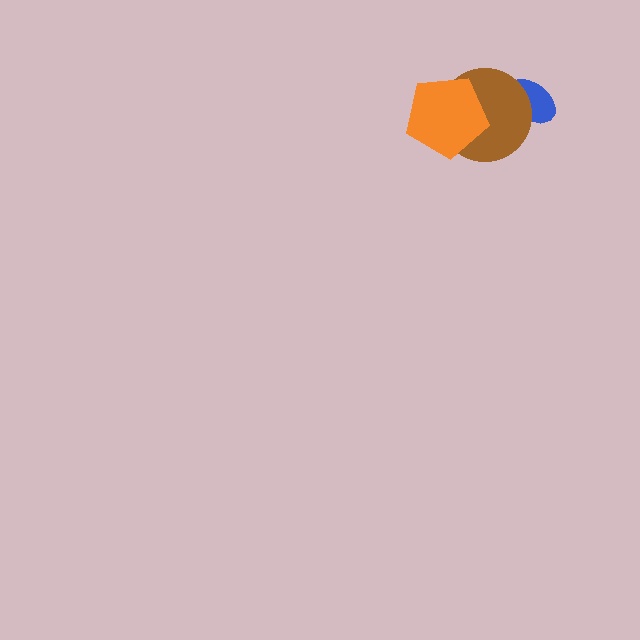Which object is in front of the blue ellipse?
The brown circle is in front of the blue ellipse.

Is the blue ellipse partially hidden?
Yes, it is partially covered by another shape.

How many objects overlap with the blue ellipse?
1 object overlaps with the blue ellipse.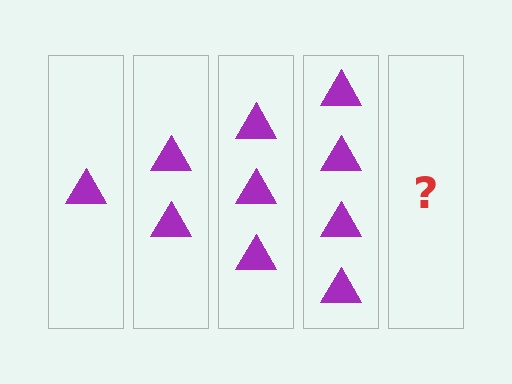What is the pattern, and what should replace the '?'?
The pattern is that each step adds one more triangle. The '?' should be 5 triangles.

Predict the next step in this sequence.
The next step is 5 triangles.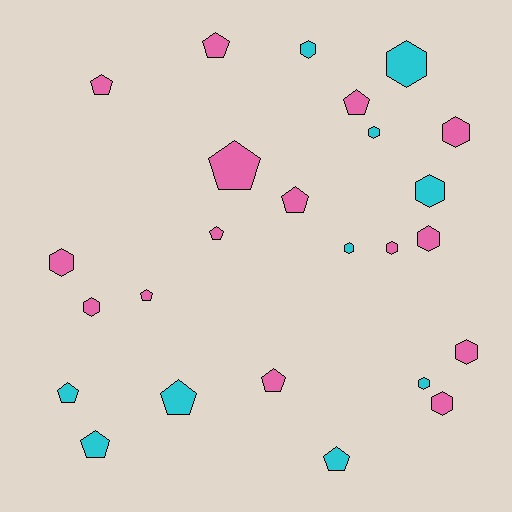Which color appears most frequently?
Pink, with 15 objects.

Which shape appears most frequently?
Hexagon, with 13 objects.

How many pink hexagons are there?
There are 7 pink hexagons.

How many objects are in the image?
There are 25 objects.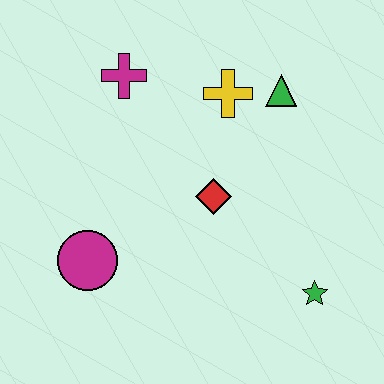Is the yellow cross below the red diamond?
No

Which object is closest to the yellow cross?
The green triangle is closest to the yellow cross.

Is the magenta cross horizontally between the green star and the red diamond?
No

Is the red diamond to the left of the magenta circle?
No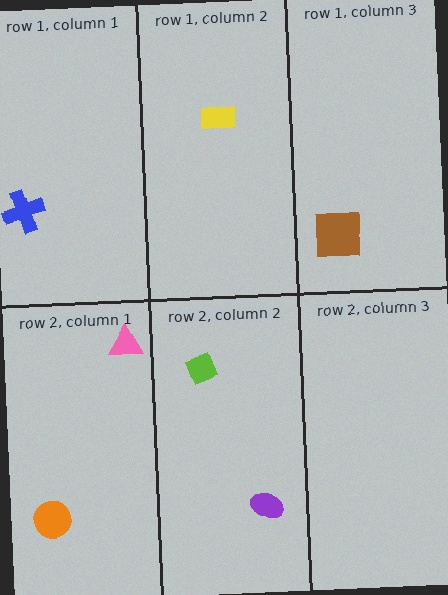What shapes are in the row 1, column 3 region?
The brown square.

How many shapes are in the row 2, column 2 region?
2.